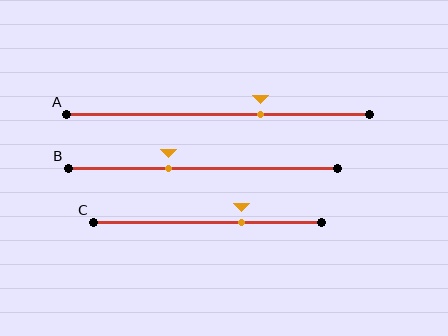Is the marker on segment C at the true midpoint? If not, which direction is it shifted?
No, the marker on segment C is shifted to the right by about 15% of the segment length.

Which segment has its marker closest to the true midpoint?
Segment B has its marker closest to the true midpoint.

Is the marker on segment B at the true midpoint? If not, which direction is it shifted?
No, the marker on segment B is shifted to the left by about 13% of the segment length.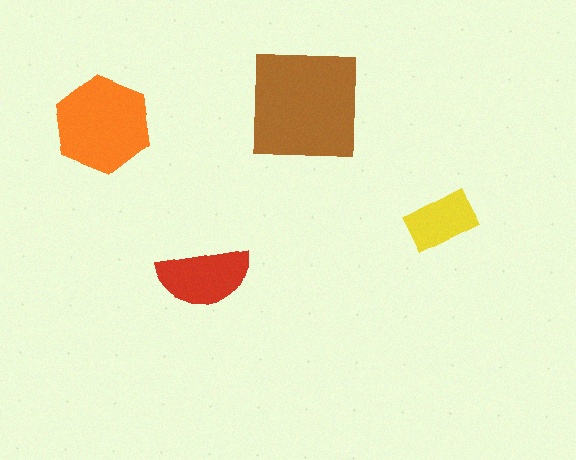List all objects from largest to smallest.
The brown square, the orange hexagon, the red semicircle, the yellow rectangle.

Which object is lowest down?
The red semicircle is bottommost.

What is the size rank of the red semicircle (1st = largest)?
3rd.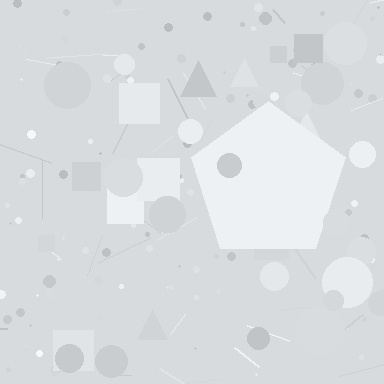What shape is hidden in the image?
A pentagon is hidden in the image.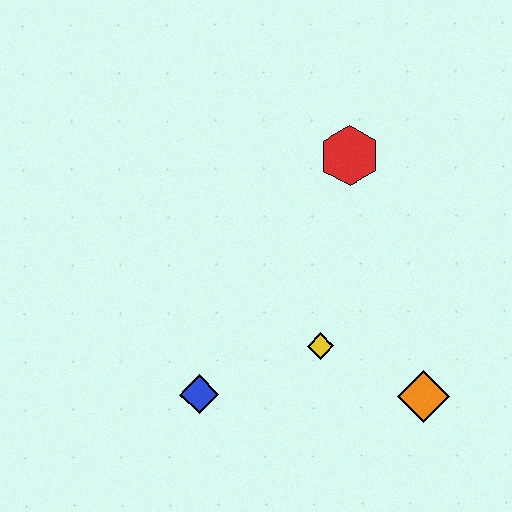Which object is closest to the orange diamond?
The yellow diamond is closest to the orange diamond.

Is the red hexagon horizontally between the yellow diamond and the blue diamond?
No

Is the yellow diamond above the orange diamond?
Yes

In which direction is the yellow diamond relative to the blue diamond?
The yellow diamond is to the right of the blue diamond.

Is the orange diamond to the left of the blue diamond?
No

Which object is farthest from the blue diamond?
The red hexagon is farthest from the blue diamond.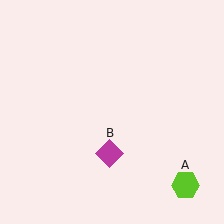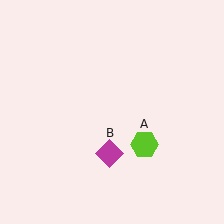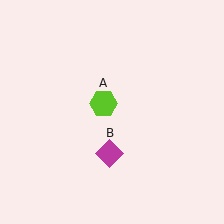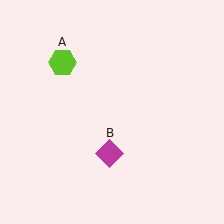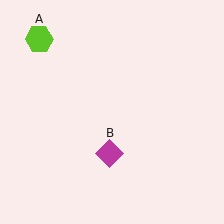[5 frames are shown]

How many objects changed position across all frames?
1 object changed position: lime hexagon (object A).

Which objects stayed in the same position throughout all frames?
Magenta diamond (object B) remained stationary.